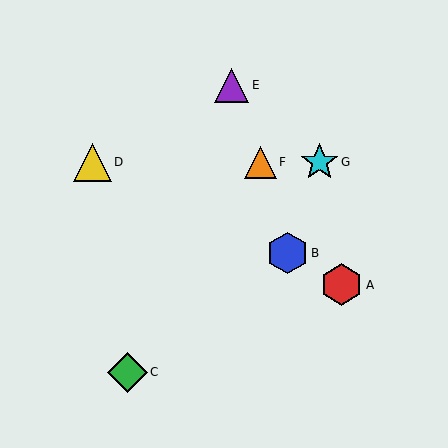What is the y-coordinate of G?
Object G is at y≈162.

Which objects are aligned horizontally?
Objects D, F, G are aligned horizontally.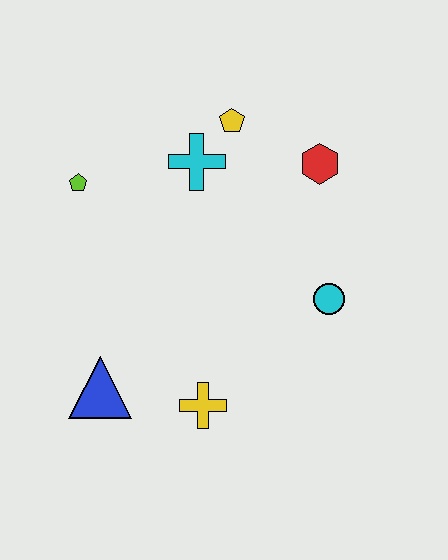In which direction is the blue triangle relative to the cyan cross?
The blue triangle is below the cyan cross.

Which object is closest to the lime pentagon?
The cyan cross is closest to the lime pentagon.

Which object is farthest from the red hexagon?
The blue triangle is farthest from the red hexagon.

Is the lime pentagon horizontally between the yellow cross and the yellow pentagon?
No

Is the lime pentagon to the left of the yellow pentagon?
Yes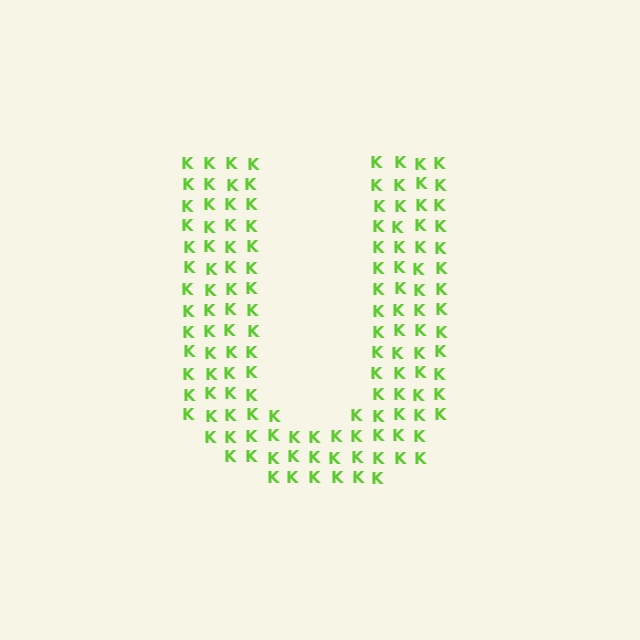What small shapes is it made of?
It is made of small letter K's.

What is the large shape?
The large shape is the letter U.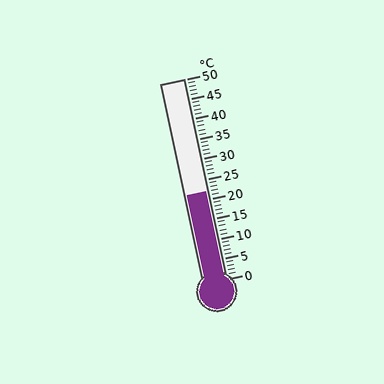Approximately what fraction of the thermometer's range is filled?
The thermometer is filled to approximately 45% of its range.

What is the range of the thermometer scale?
The thermometer scale ranges from 0°C to 50°C.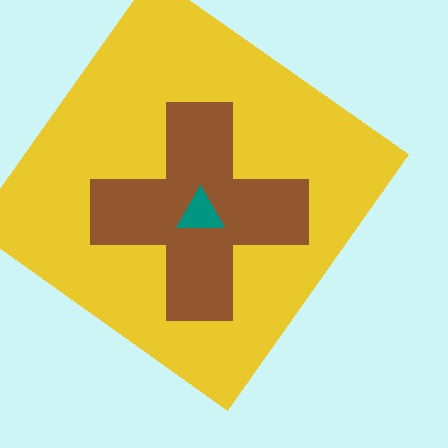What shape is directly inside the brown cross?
The teal triangle.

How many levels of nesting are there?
3.